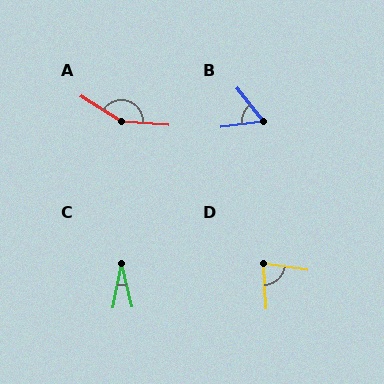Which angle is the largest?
A, at approximately 151 degrees.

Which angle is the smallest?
C, at approximately 25 degrees.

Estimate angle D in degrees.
Approximately 78 degrees.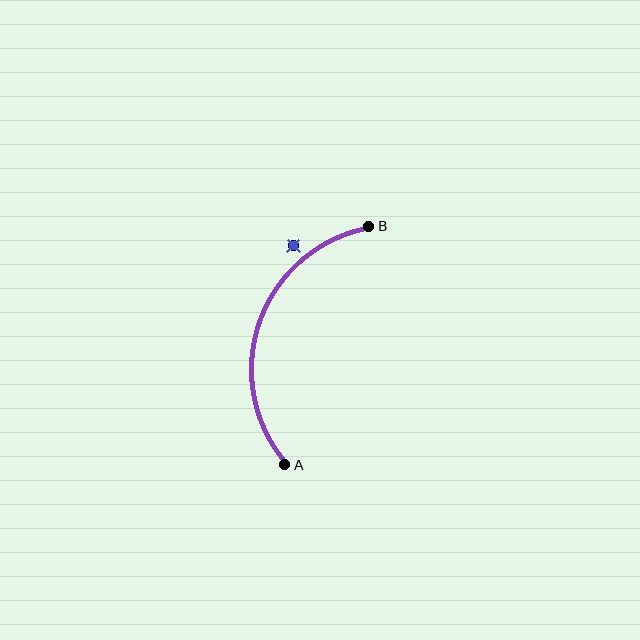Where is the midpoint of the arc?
The arc midpoint is the point on the curve farthest from the straight line joining A and B. It sits to the left of that line.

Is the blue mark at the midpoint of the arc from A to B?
No — the blue mark does not lie on the arc at all. It sits slightly outside the curve.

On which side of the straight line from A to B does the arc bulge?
The arc bulges to the left of the straight line connecting A and B.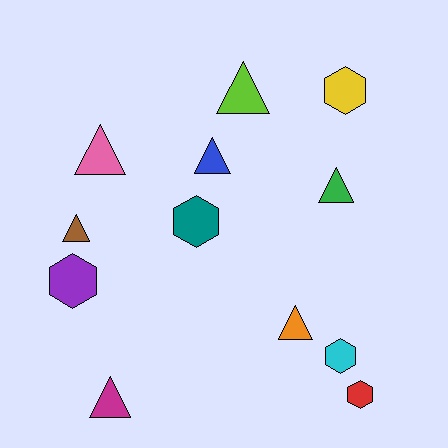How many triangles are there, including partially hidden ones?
There are 7 triangles.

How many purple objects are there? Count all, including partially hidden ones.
There is 1 purple object.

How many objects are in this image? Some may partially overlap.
There are 12 objects.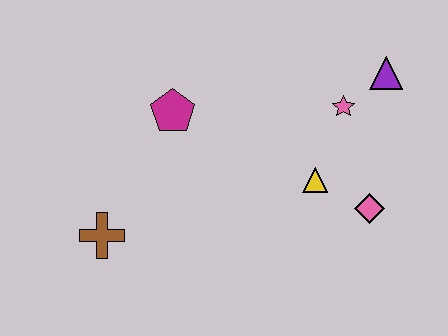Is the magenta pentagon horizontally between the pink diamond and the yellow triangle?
No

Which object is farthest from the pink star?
The brown cross is farthest from the pink star.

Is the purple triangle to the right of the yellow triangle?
Yes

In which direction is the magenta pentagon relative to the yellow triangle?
The magenta pentagon is to the left of the yellow triangle.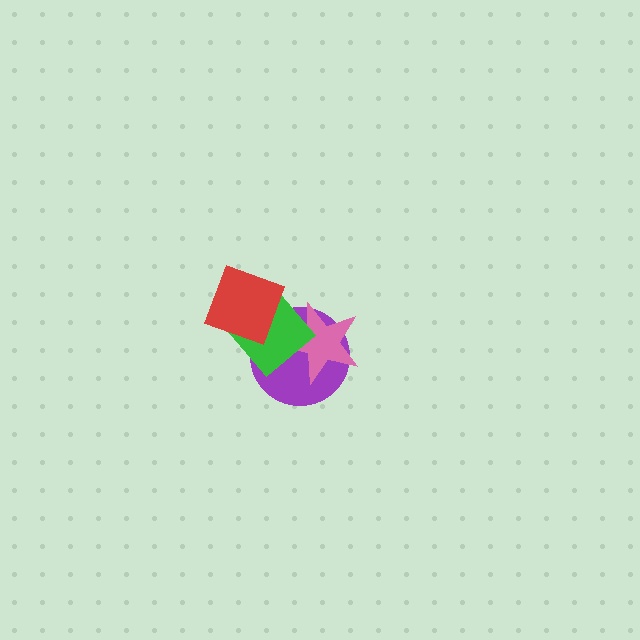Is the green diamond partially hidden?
Yes, it is partially covered by another shape.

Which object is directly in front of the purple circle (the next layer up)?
The pink star is directly in front of the purple circle.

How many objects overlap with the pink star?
2 objects overlap with the pink star.